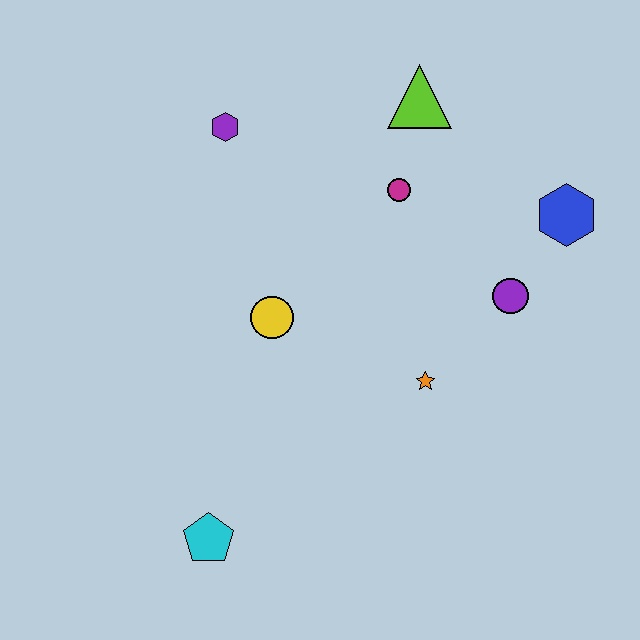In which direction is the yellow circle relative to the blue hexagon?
The yellow circle is to the left of the blue hexagon.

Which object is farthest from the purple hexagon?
The cyan pentagon is farthest from the purple hexagon.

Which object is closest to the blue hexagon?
The purple circle is closest to the blue hexagon.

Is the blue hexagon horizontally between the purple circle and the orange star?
No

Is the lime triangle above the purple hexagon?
Yes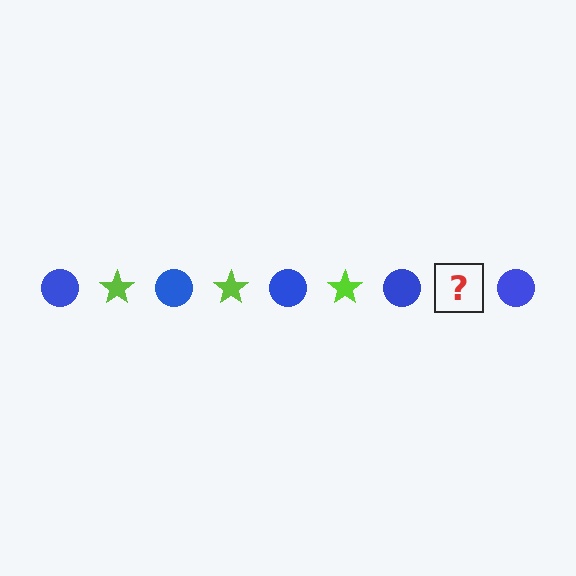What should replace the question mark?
The question mark should be replaced with a lime star.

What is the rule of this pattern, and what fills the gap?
The rule is that the pattern alternates between blue circle and lime star. The gap should be filled with a lime star.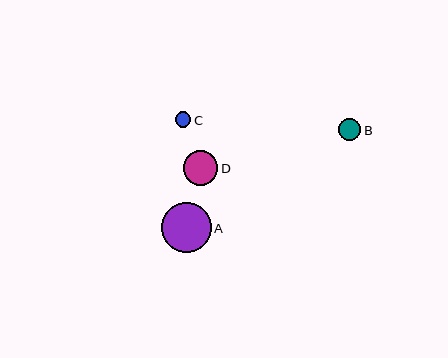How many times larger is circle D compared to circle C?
Circle D is approximately 2.2 times the size of circle C.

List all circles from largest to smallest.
From largest to smallest: A, D, B, C.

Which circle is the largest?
Circle A is the largest with a size of approximately 50 pixels.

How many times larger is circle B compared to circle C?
Circle B is approximately 1.4 times the size of circle C.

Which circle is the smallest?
Circle C is the smallest with a size of approximately 16 pixels.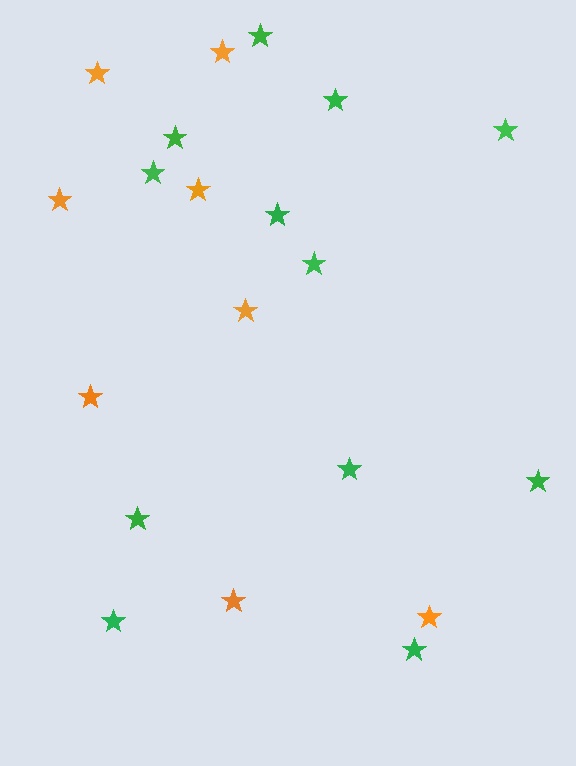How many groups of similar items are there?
There are 2 groups: one group of orange stars (8) and one group of green stars (12).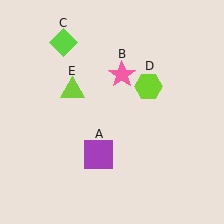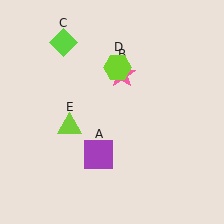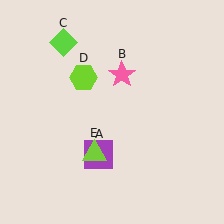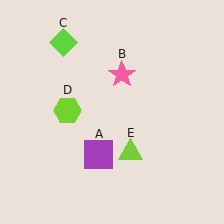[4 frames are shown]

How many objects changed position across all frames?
2 objects changed position: lime hexagon (object D), lime triangle (object E).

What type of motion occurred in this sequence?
The lime hexagon (object D), lime triangle (object E) rotated counterclockwise around the center of the scene.